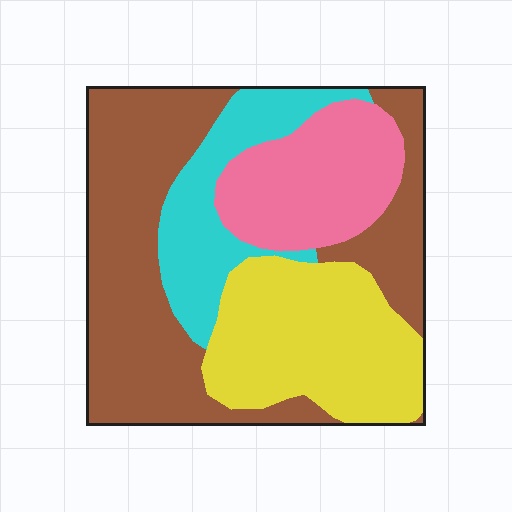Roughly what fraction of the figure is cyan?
Cyan covers roughly 15% of the figure.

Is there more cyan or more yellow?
Yellow.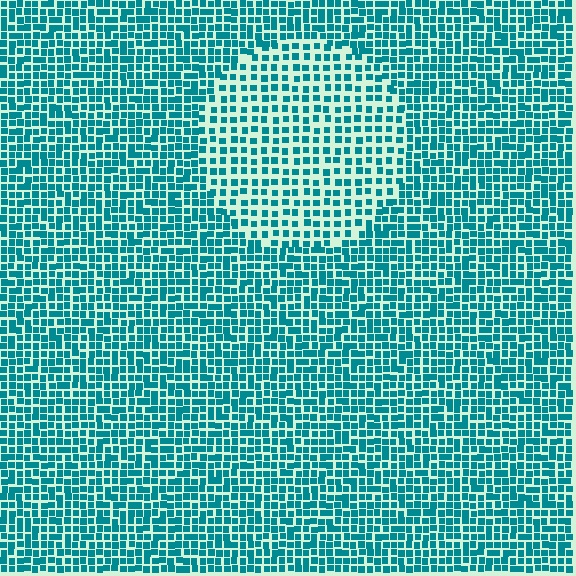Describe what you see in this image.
The image contains small teal elements arranged at two different densities. A circle-shaped region is visible where the elements are less densely packed than the surrounding area.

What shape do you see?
I see a circle.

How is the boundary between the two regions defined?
The boundary is defined by a change in element density (approximately 1.7x ratio). All elements are the same color, size, and shape.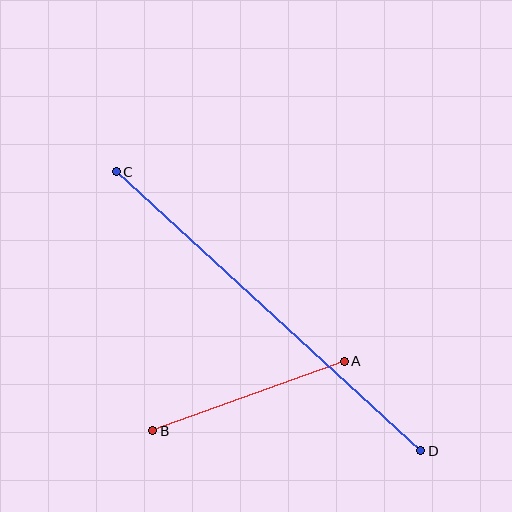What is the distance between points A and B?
The distance is approximately 204 pixels.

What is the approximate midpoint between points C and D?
The midpoint is at approximately (268, 311) pixels.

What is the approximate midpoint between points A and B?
The midpoint is at approximately (248, 396) pixels.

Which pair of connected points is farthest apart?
Points C and D are farthest apart.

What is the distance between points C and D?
The distance is approximately 413 pixels.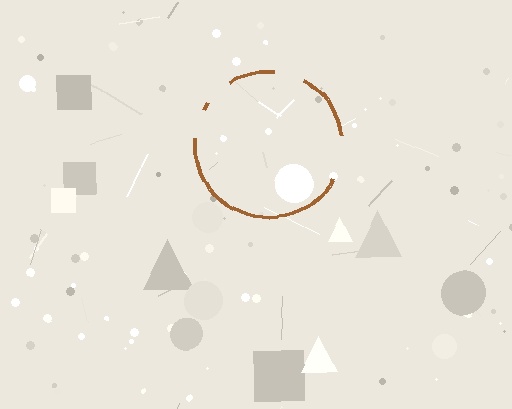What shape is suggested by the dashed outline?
The dashed outline suggests a circle.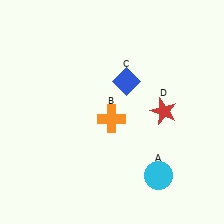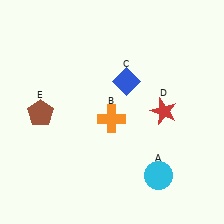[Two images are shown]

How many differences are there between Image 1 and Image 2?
There is 1 difference between the two images.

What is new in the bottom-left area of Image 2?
A brown pentagon (E) was added in the bottom-left area of Image 2.